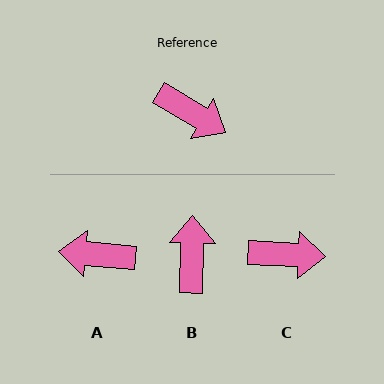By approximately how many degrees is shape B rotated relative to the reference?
Approximately 119 degrees counter-clockwise.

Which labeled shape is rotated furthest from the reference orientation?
A, about 154 degrees away.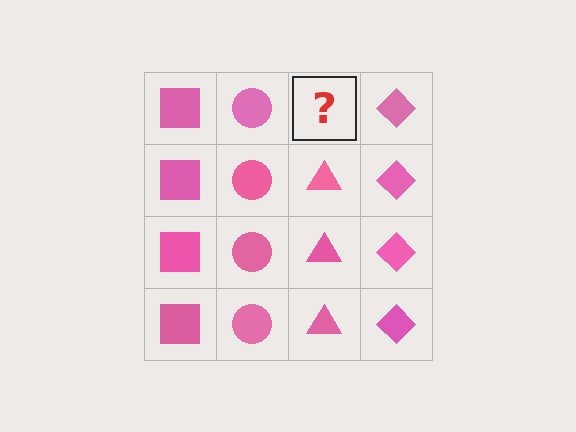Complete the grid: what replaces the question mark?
The question mark should be replaced with a pink triangle.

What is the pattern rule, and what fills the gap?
The rule is that each column has a consistent shape. The gap should be filled with a pink triangle.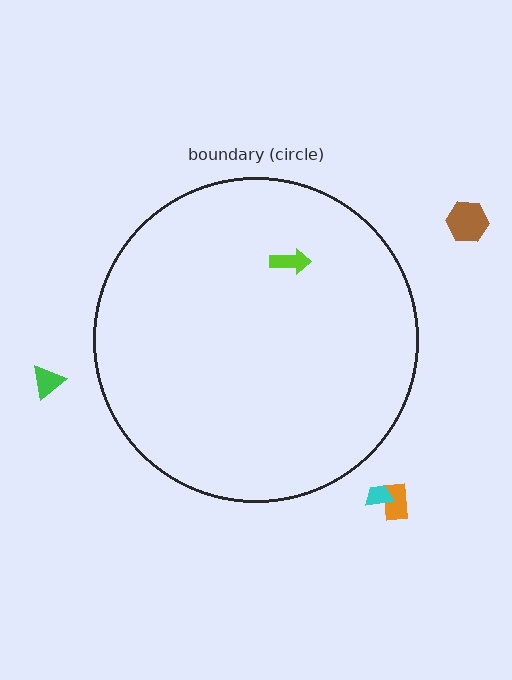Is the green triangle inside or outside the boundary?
Outside.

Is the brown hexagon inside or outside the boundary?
Outside.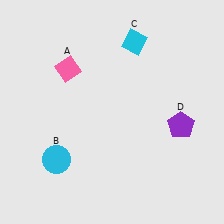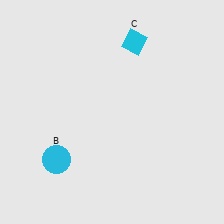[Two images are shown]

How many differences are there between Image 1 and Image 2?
There are 2 differences between the two images.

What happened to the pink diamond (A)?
The pink diamond (A) was removed in Image 2. It was in the top-left area of Image 1.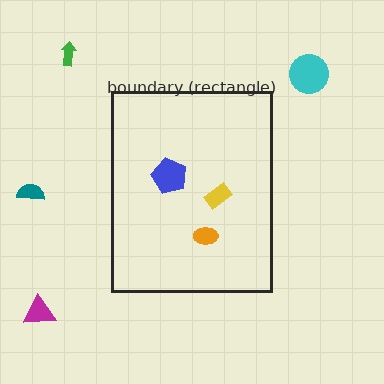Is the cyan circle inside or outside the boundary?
Outside.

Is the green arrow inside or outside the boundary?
Outside.